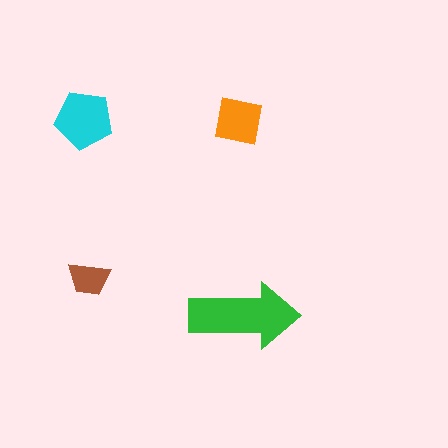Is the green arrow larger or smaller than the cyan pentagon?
Larger.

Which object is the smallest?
The brown trapezoid.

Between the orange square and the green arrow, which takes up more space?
The green arrow.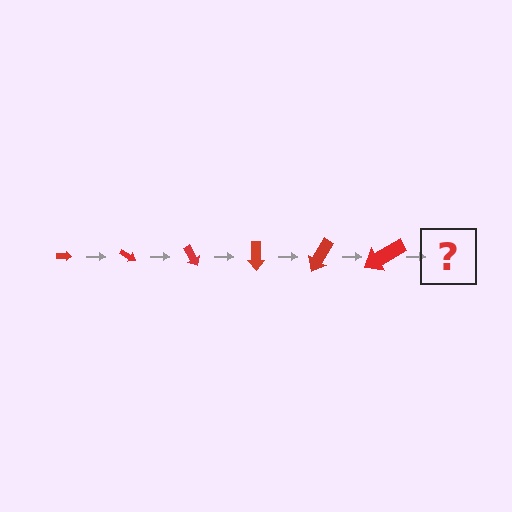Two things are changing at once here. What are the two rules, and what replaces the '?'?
The two rules are that the arrow grows larger each step and it rotates 30 degrees each step. The '?' should be an arrow, larger than the previous one and rotated 180 degrees from the start.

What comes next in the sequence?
The next element should be an arrow, larger than the previous one and rotated 180 degrees from the start.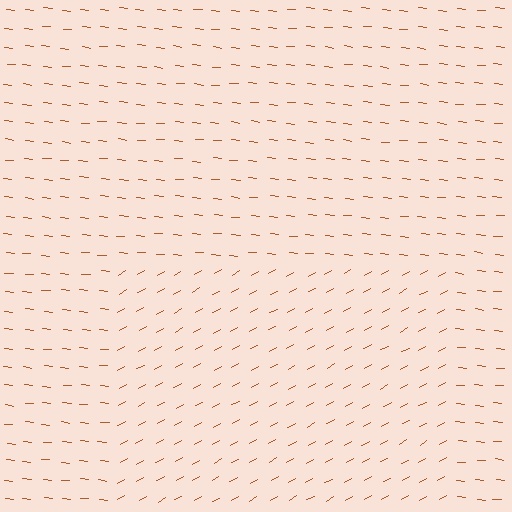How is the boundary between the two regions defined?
The boundary is defined purely by a change in line orientation (approximately 36 degrees difference). All lines are the same color and thickness.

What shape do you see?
I see a rectangle.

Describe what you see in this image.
The image is filled with small brown line segments. A rectangle region in the image has lines oriented differently from the surrounding lines, creating a visible texture boundary.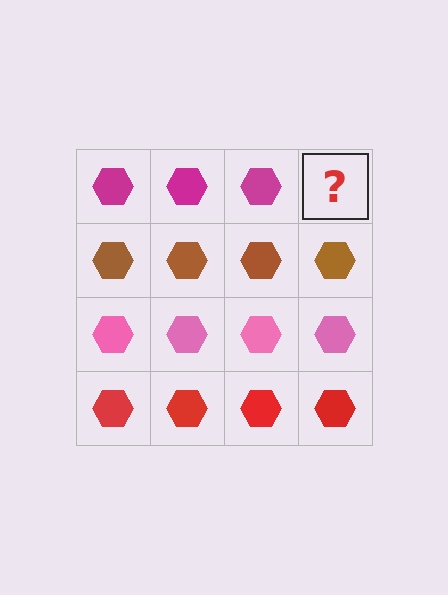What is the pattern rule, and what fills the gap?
The rule is that each row has a consistent color. The gap should be filled with a magenta hexagon.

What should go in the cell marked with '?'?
The missing cell should contain a magenta hexagon.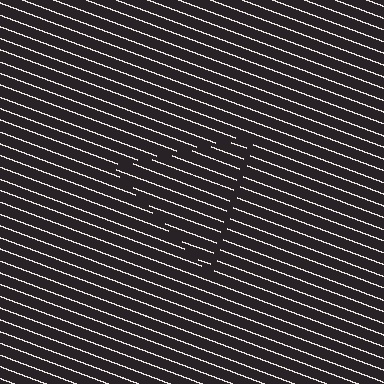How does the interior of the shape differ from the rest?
The interior of the shape contains the same grating, shifted by half a period — the contour is defined by the phase discontinuity where line-ends from the inner and outer gratings abut.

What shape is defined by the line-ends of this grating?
An illusory triangle. The interior of the shape contains the same grating, shifted by half a period — the contour is defined by the phase discontinuity where line-ends from the inner and outer gratings abut.